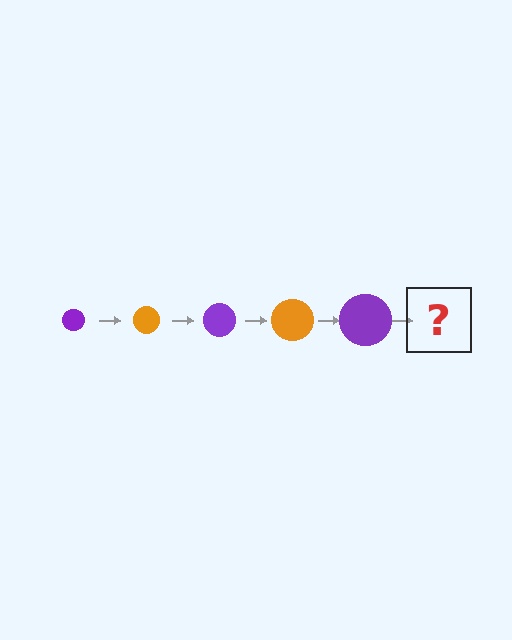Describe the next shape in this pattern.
It should be an orange circle, larger than the previous one.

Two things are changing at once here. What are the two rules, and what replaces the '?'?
The two rules are that the circle grows larger each step and the color cycles through purple and orange. The '?' should be an orange circle, larger than the previous one.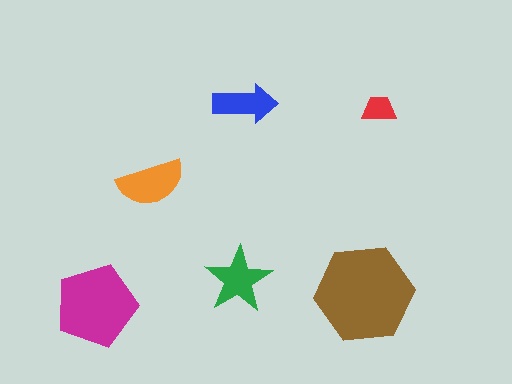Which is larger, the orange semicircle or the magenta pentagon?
The magenta pentagon.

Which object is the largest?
The brown hexagon.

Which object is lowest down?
The magenta pentagon is bottommost.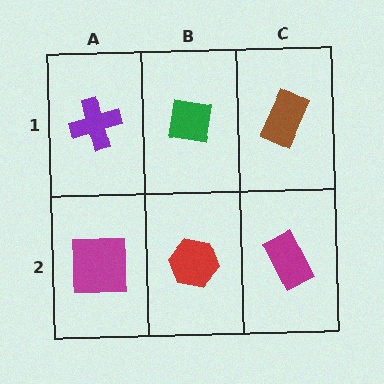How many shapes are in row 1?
3 shapes.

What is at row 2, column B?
A red hexagon.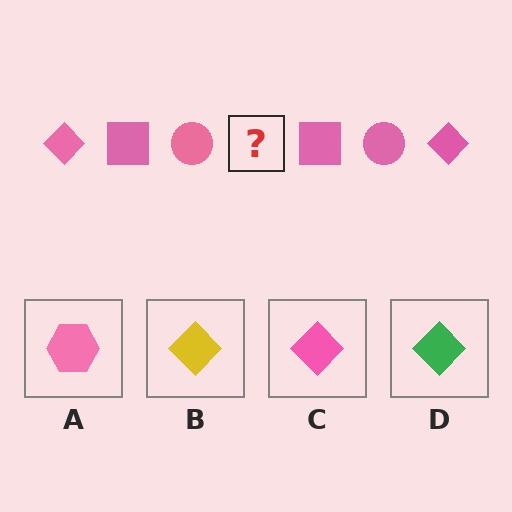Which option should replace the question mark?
Option C.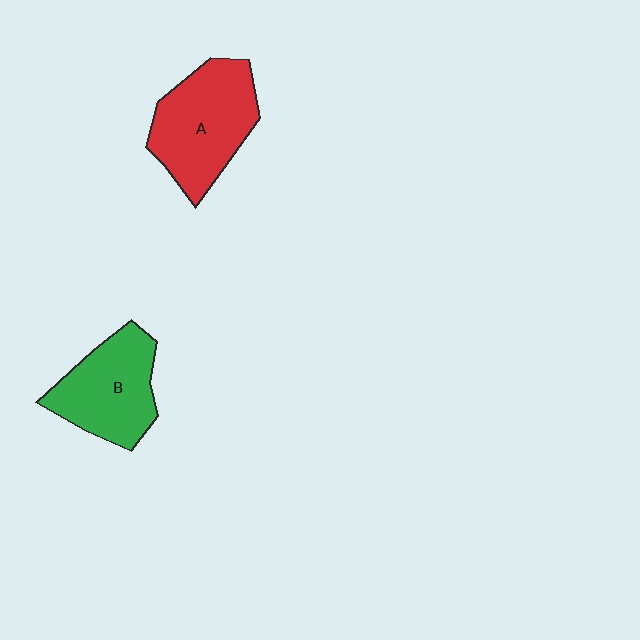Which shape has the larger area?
Shape A (red).